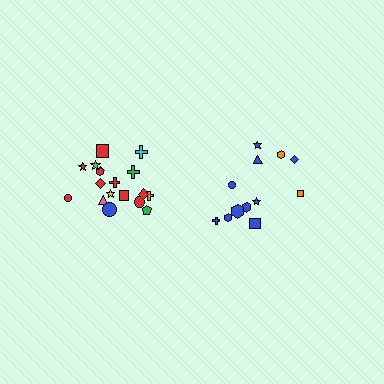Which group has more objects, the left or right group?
The left group.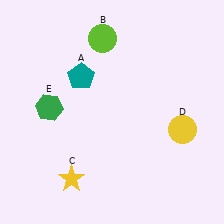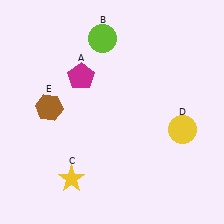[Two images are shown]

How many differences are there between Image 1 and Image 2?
There are 2 differences between the two images.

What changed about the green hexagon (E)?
In Image 1, E is green. In Image 2, it changed to brown.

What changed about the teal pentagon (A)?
In Image 1, A is teal. In Image 2, it changed to magenta.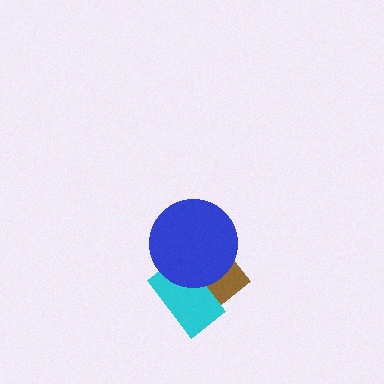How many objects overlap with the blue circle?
2 objects overlap with the blue circle.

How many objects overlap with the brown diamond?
2 objects overlap with the brown diamond.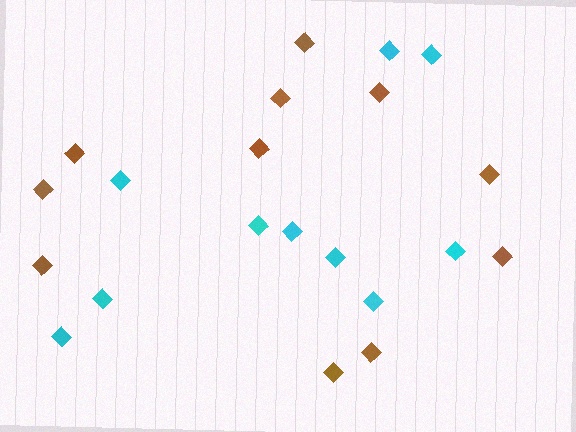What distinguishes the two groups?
There are 2 groups: one group of cyan diamonds (10) and one group of brown diamonds (11).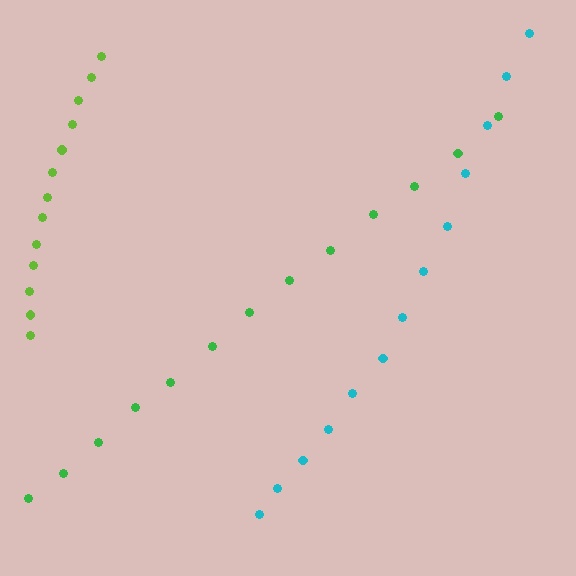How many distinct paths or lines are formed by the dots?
There are 3 distinct paths.